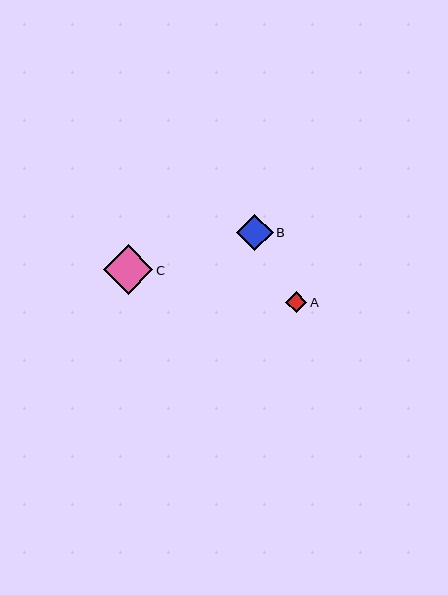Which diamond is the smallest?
Diamond A is the smallest with a size of approximately 21 pixels.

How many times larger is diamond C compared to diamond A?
Diamond C is approximately 2.3 times the size of diamond A.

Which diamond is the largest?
Diamond C is the largest with a size of approximately 49 pixels.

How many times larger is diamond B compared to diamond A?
Diamond B is approximately 1.7 times the size of diamond A.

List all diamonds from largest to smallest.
From largest to smallest: C, B, A.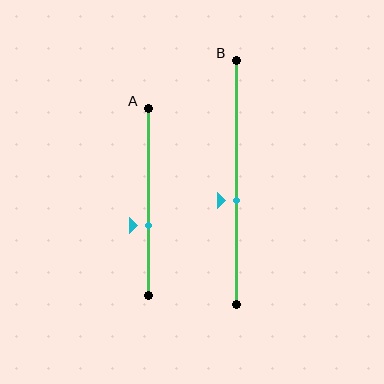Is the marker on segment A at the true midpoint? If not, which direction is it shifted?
No, the marker on segment A is shifted downward by about 13% of the segment length.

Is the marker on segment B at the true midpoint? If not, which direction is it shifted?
No, the marker on segment B is shifted downward by about 8% of the segment length.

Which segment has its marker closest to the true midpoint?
Segment B has its marker closest to the true midpoint.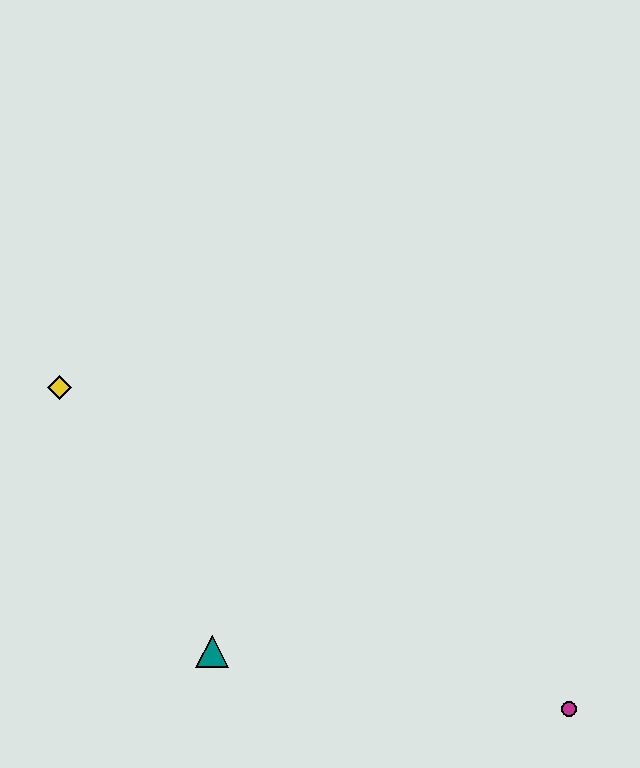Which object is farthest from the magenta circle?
The yellow diamond is farthest from the magenta circle.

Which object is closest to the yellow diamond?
The teal triangle is closest to the yellow diamond.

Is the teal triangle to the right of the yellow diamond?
Yes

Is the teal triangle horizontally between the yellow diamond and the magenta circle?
Yes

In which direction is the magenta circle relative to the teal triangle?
The magenta circle is to the right of the teal triangle.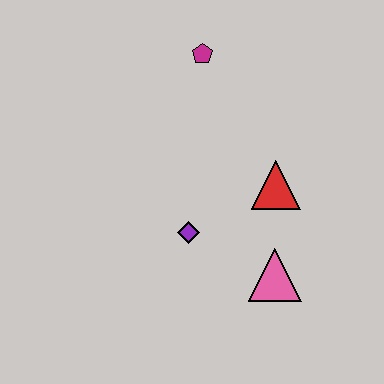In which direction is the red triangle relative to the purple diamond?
The red triangle is to the right of the purple diamond.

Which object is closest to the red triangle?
The pink triangle is closest to the red triangle.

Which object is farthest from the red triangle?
The magenta pentagon is farthest from the red triangle.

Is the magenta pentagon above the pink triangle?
Yes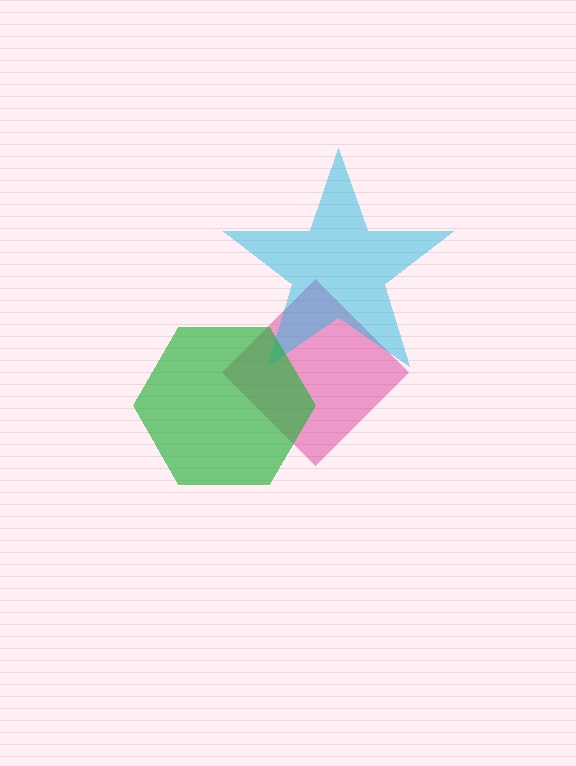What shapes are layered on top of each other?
The layered shapes are: a magenta diamond, a cyan star, a green hexagon.